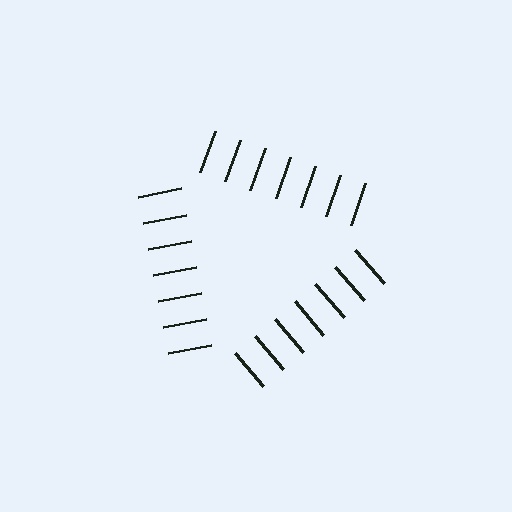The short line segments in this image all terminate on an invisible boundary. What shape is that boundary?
An illusory triangle — the line segments terminate on its edges but no continuous stroke is drawn.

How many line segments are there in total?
21 — 7 along each of the 3 edges.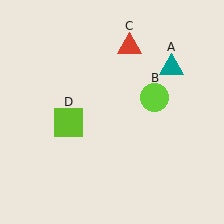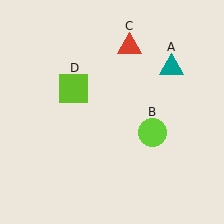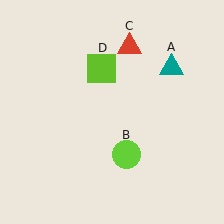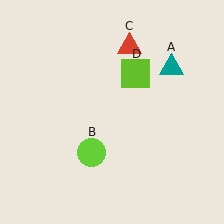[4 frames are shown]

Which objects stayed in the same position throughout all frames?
Teal triangle (object A) and red triangle (object C) remained stationary.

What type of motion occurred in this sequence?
The lime circle (object B), lime square (object D) rotated clockwise around the center of the scene.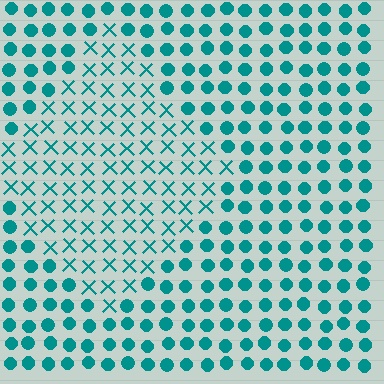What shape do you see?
I see a diamond.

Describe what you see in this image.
The image is filled with small teal elements arranged in a uniform grid. A diamond-shaped region contains X marks, while the surrounding area contains circles. The boundary is defined purely by the change in element shape.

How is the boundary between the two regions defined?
The boundary is defined by a change in element shape: X marks inside vs. circles outside. All elements share the same color and spacing.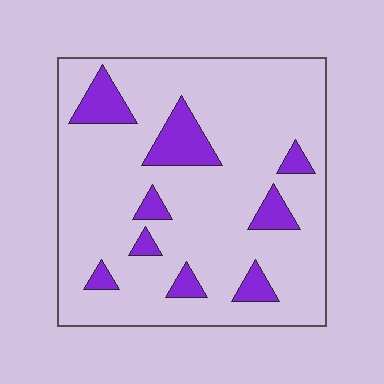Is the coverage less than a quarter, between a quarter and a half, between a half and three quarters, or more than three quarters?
Less than a quarter.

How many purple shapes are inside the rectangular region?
9.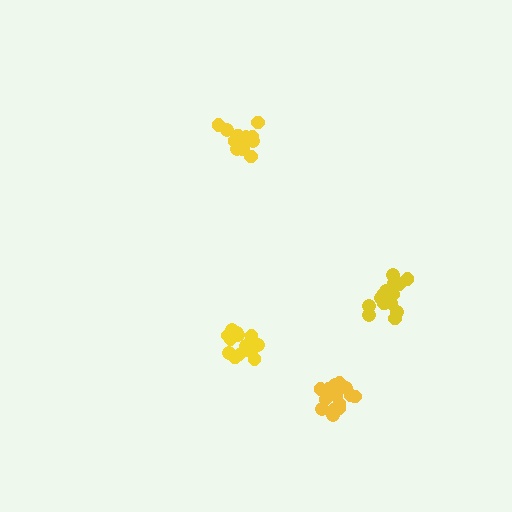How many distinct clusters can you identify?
There are 4 distinct clusters.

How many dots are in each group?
Group 1: 15 dots, Group 2: 15 dots, Group 3: 13 dots, Group 4: 16 dots (59 total).